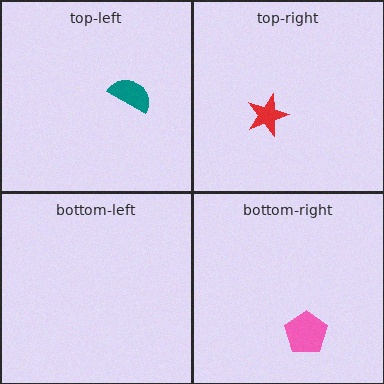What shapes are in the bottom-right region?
The pink pentagon.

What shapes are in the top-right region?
The red star.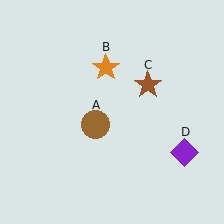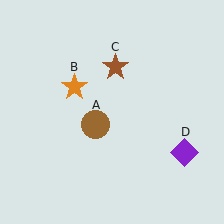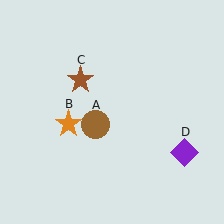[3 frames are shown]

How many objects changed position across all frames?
2 objects changed position: orange star (object B), brown star (object C).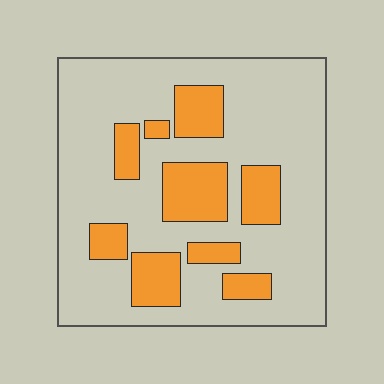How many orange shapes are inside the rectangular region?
9.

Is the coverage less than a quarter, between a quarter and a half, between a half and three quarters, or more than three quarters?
Less than a quarter.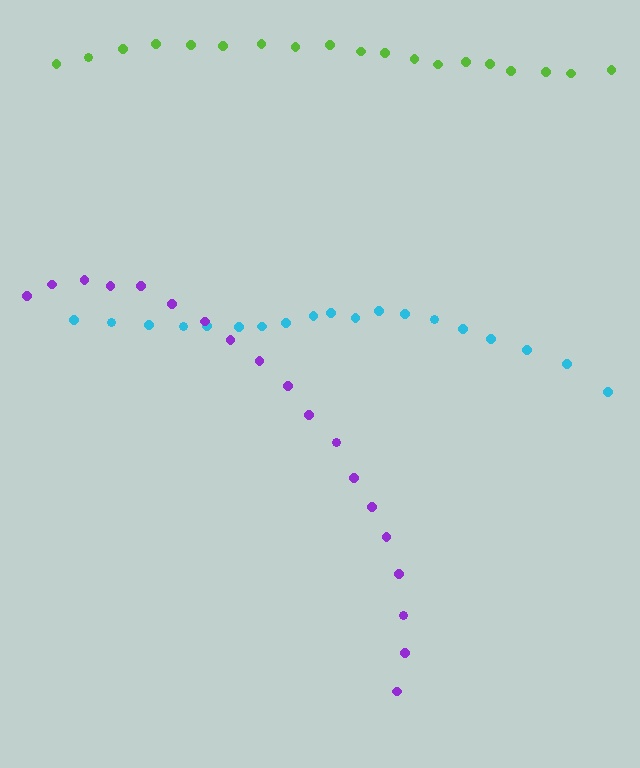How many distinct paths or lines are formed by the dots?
There are 3 distinct paths.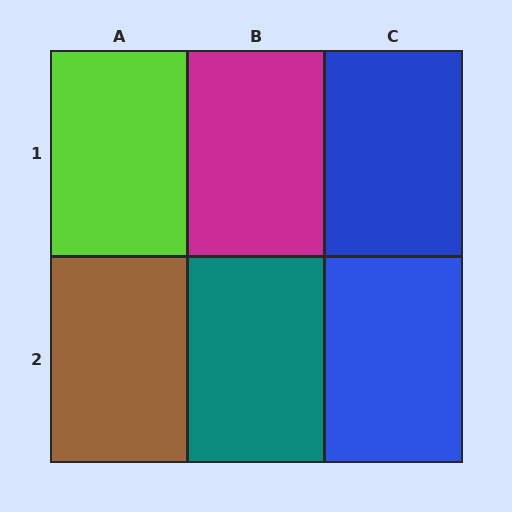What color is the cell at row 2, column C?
Blue.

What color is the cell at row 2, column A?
Brown.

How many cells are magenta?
1 cell is magenta.